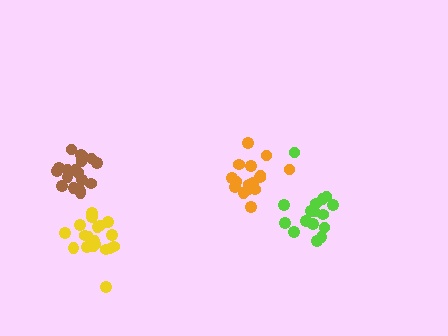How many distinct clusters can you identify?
There are 4 distinct clusters.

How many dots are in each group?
Group 1: 16 dots, Group 2: 20 dots, Group 3: 16 dots, Group 4: 19 dots (71 total).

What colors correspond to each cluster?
The clusters are colored: orange, yellow, lime, brown.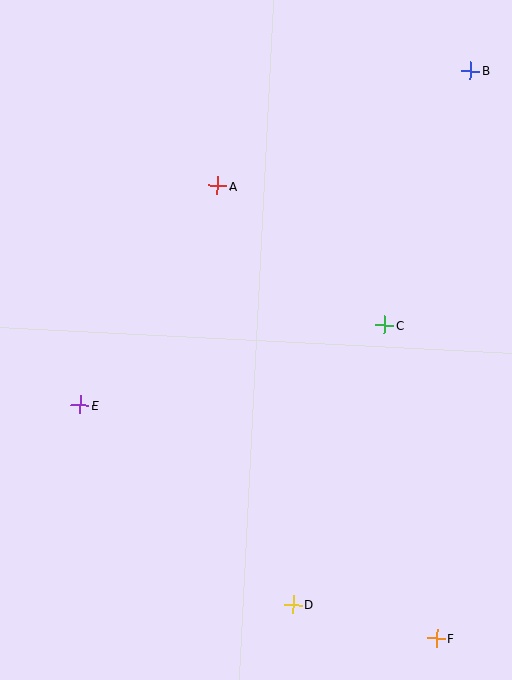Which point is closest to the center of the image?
Point C at (385, 325) is closest to the center.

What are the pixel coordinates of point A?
Point A is at (217, 186).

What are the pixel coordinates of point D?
Point D is at (293, 604).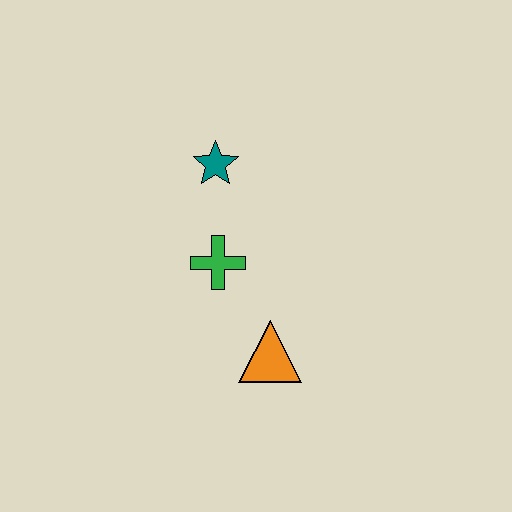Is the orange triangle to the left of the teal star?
No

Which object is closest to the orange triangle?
The green cross is closest to the orange triangle.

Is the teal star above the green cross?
Yes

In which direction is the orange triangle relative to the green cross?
The orange triangle is below the green cross.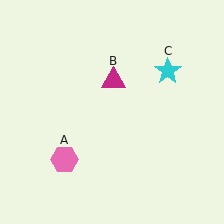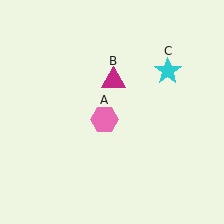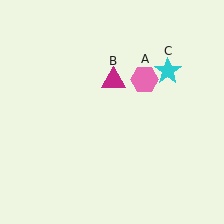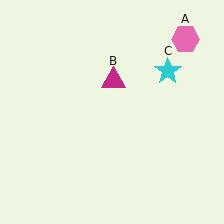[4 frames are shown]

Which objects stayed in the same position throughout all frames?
Magenta triangle (object B) and cyan star (object C) remained stationary.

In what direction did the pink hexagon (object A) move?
The pink hexagon (object A) moved up and to the right.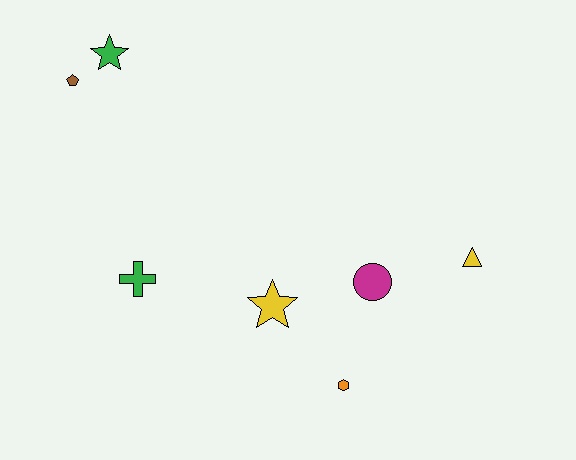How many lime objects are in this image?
There are no lime objects.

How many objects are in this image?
There are 7 objects.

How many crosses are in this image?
There is 1 cross.